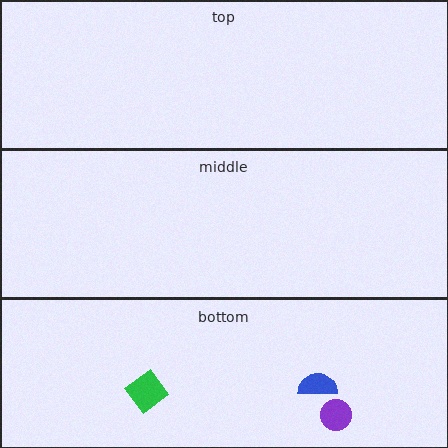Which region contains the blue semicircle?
The bottom region.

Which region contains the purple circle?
The bottom region.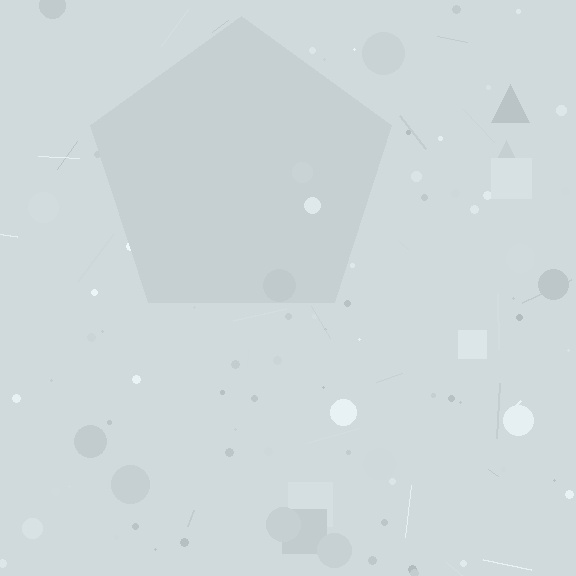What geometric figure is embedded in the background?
A pentagon is embedded in the background.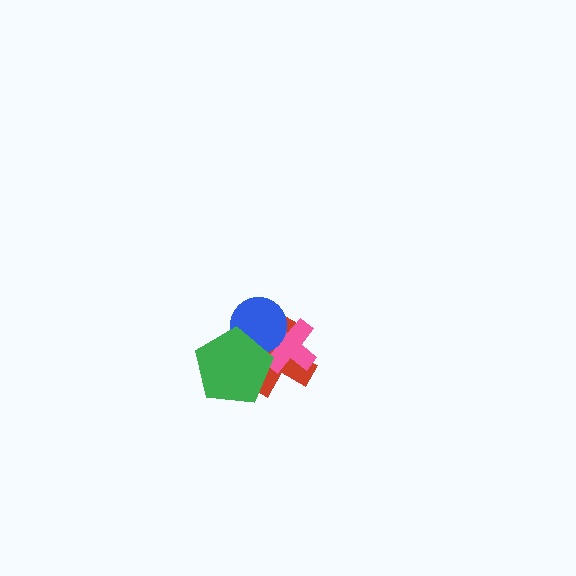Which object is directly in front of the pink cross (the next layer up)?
The blue circle is directly in front of the pink cross.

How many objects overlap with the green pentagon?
3 objects overlap with the green pentagon.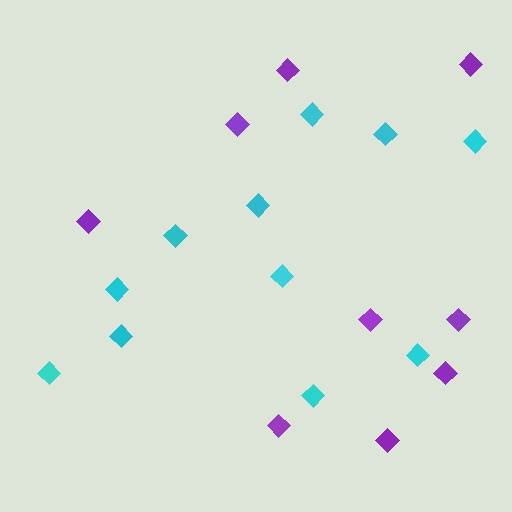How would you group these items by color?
There are 2 groups: one group of cyan diamonds (11) and one group of purple diamonds (9).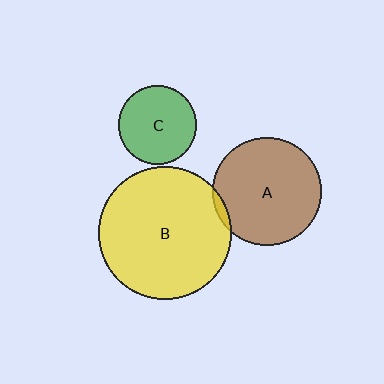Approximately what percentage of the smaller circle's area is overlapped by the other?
Approximately 5%.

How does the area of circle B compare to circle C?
Approximately 2.9 times.